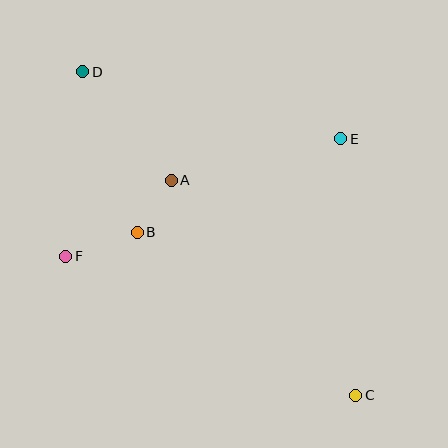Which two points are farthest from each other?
Points C and D are farthest from each other.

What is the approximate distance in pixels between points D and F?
The distance between D and F is approximately 185 pixels.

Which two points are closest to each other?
Points A and B are closest to each other.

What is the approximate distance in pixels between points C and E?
The distance between C and E is approximately 257 pixels.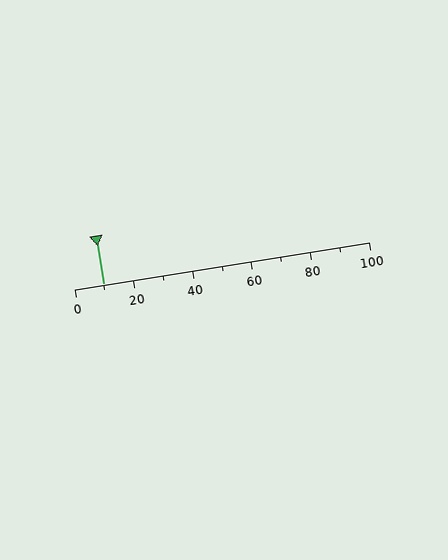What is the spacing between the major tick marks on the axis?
The major ticks are spaced 20 apart.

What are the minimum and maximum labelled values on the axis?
The axis runs from 0 to 100.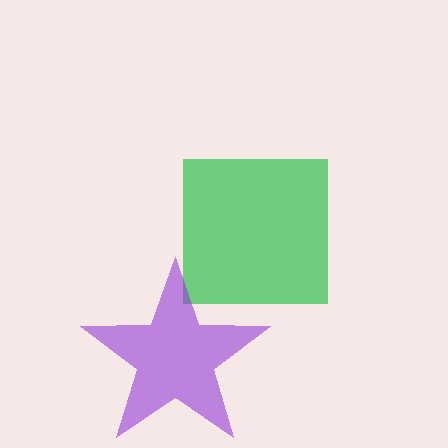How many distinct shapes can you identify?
There are 2 distinct shapes: a green square, a purple star.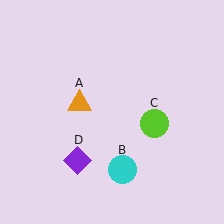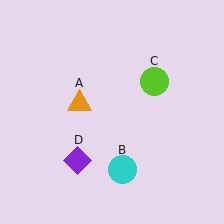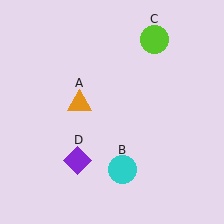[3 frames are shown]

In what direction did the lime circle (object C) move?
The lime circle (object C) moved up.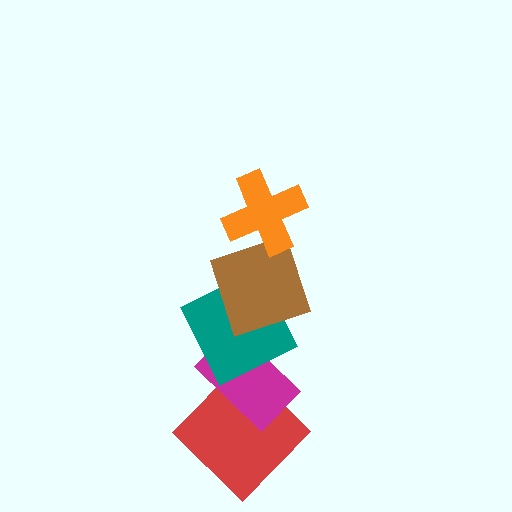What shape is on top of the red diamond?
The magenta rectangle is on top of the red diamond.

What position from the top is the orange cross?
The orange cross is 1st from the top.